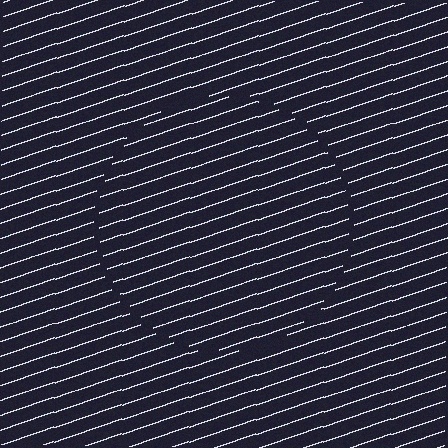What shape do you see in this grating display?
An illusory circle. The interior of the shape contains the same grating, shifted by half a period — the contour is defined by the phase discontinuity where line-ends from the inner and outer gratings abut.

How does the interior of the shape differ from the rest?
The interior of the shape contains the same grating, shifted by half a period — the contour is defined by the phase discontinuity where line-ends from the inner and outer gratings abut.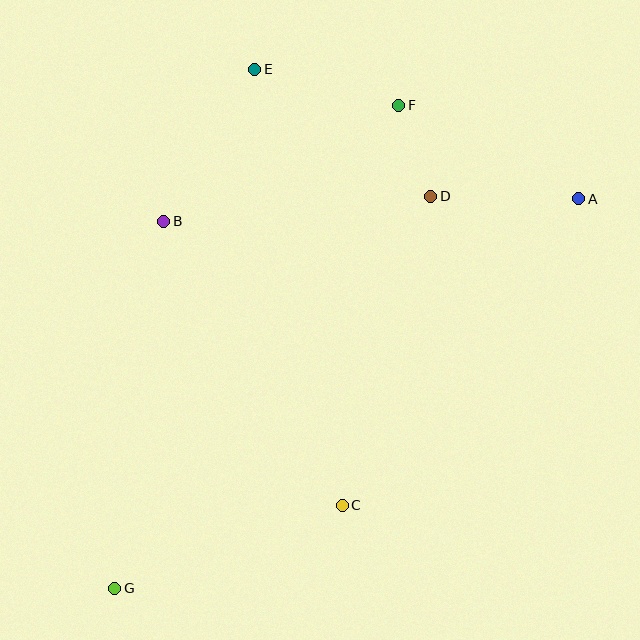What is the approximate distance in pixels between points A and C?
The distance between A and C is approximately 387 pixels.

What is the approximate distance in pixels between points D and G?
The distance between D and G is approximately 503 pixels.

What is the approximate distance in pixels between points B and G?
The distance between B and G is approximately 370 pixels.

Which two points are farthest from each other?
Points A and G are farthest from each other.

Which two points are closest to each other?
Points D and F are closest to each other.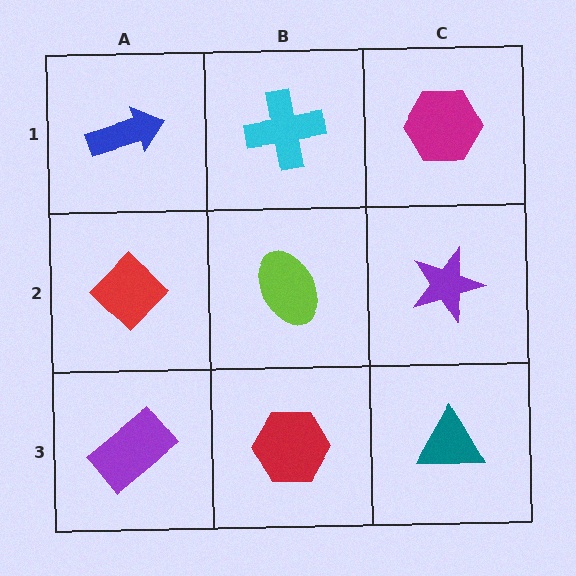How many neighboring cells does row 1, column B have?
3.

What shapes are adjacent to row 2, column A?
A blue arrow (row 1, column A), a purple rectangle (row 3, column A), a lime ellipse (row 2, column B).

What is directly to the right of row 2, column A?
A lime ellipse.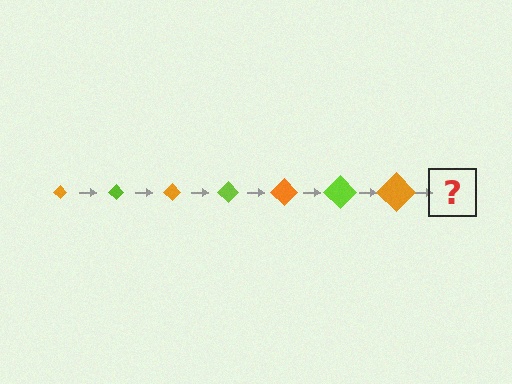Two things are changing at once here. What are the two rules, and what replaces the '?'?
The two rules are that the diamond grows larger each step and the color cycles through orange and lime. The '?' should be a lime diamond, larger than the previous one.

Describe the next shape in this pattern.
It should be a lime diamond, larger than the previous one.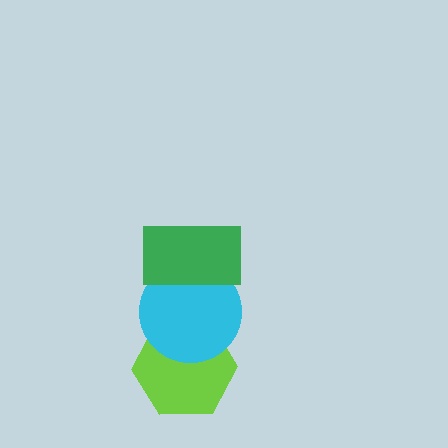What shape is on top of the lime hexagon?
The cyan circle is on top of the lime hexagon.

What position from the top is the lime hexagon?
The lime hexagon is 3rd from the top.